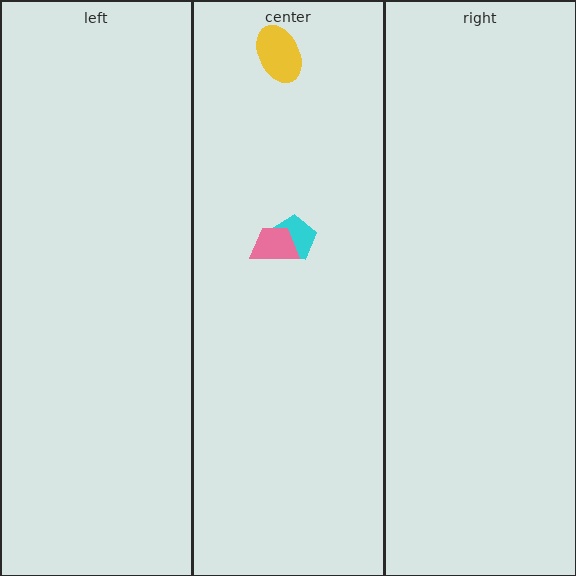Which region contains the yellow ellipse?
The center region.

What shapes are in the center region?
The cyan pentagon, the yellow ellipse, the pink trapezoid.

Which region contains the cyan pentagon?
The center region.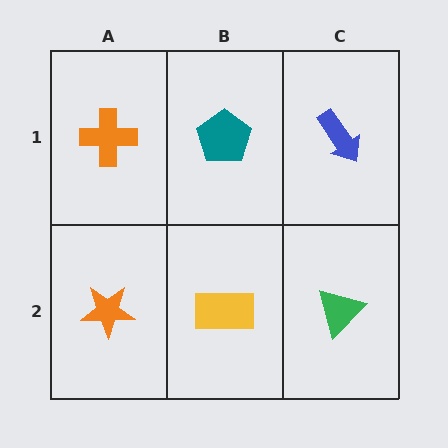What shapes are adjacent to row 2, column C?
A blue arrow (row 1, column C), a yellow rectangle (row 2, column B).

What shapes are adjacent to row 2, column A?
An orange cross (row 1, column A), a yellow rectangle (row 2, column B).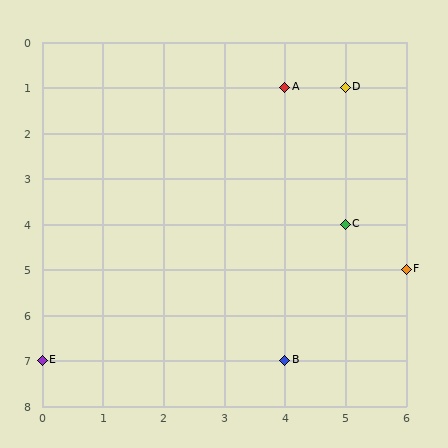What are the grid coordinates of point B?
Point B is at grid coordinates (4, 7).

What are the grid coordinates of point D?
Point D is at grid coordinates (5, 1).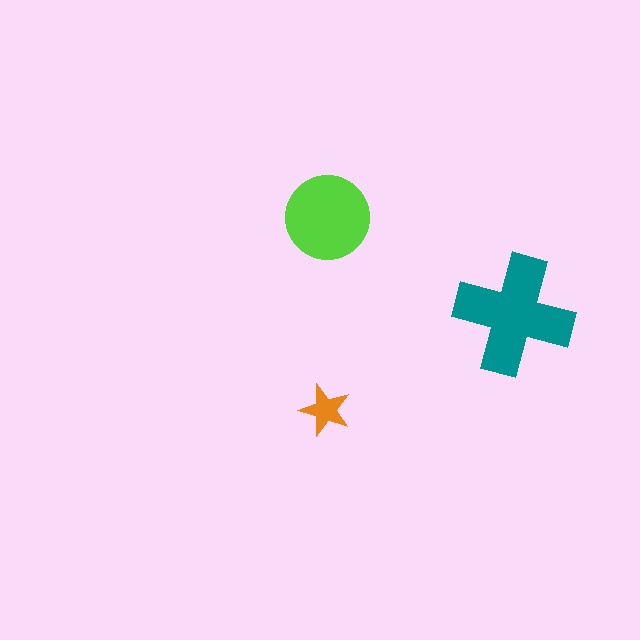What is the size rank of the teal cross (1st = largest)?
1st.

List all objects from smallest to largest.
The orange star, the lime circle, the teal cross.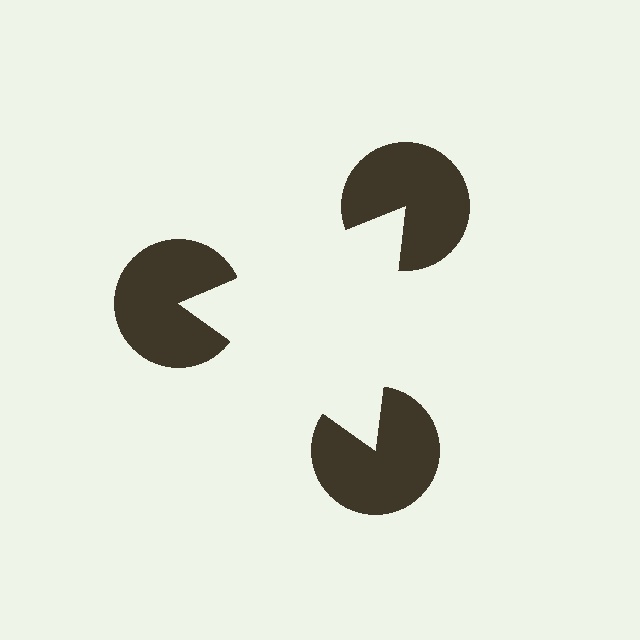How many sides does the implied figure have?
3 sides.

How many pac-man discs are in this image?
There are 3 — one at each vertex of the illusory triangle.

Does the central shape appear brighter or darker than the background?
It typically appears slightly brighter than the background, even though no actual brightness change is drawn.